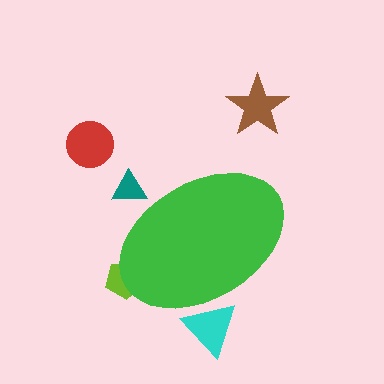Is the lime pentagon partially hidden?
Yes, the lime pentagon is partially hidden behind the green ellipse.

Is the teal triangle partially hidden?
Yes, the teal triangle is partially hidden behind the green ellipse.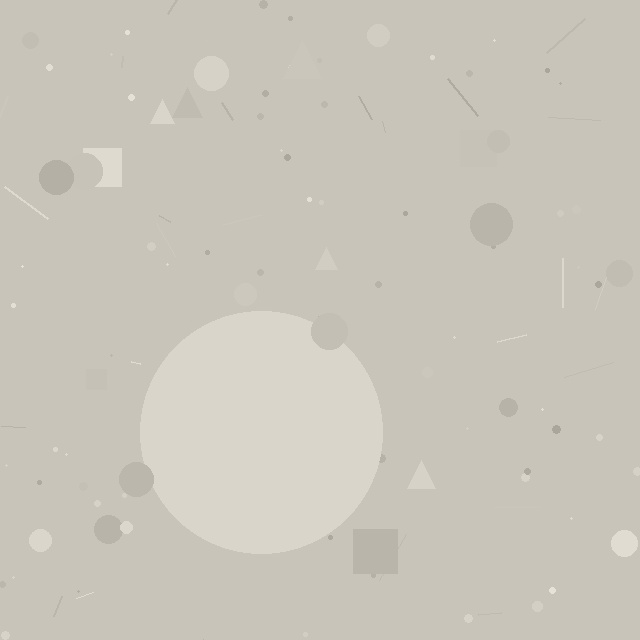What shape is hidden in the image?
A circle is hidden in the image.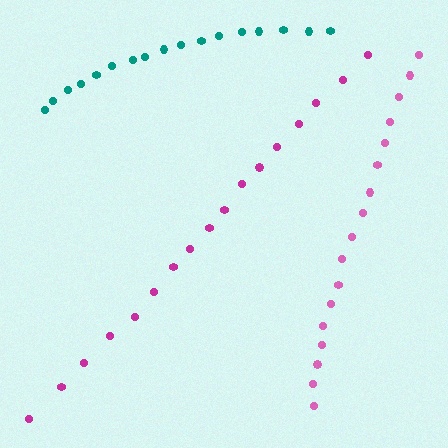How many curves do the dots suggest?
There are 3 distinct paths.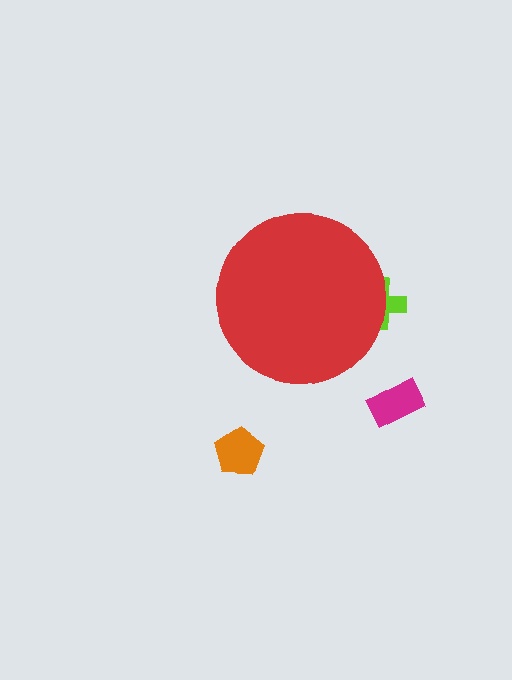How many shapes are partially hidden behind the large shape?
1 shape is partially hidden.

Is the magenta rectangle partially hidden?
No, the magenta rectangle is fully visible.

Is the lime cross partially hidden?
Yes, the lime cross is partially hidden behind the red circle.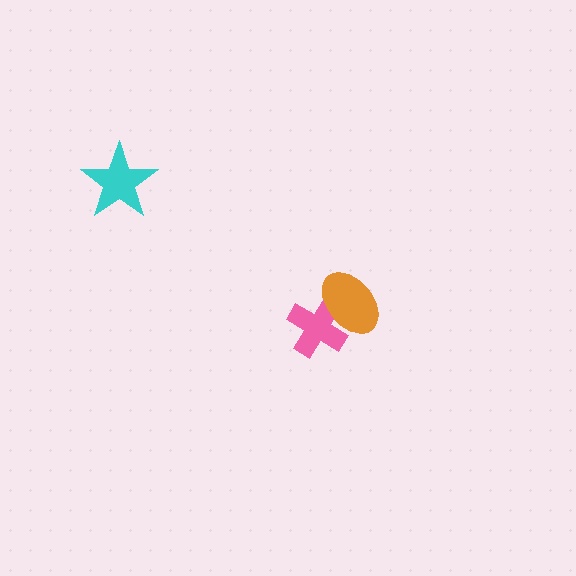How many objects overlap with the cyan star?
0 objects overlap with the cyan star.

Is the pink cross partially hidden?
Yes, it is partially covered by another shape.